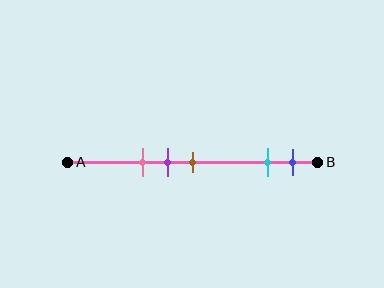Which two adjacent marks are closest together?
The purple and brown marks are the closest adjacent pair.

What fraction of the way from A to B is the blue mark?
The blue mark is approximately 90% (0.9) of the way from A to B.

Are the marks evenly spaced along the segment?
No, the marks are not evenly spaced.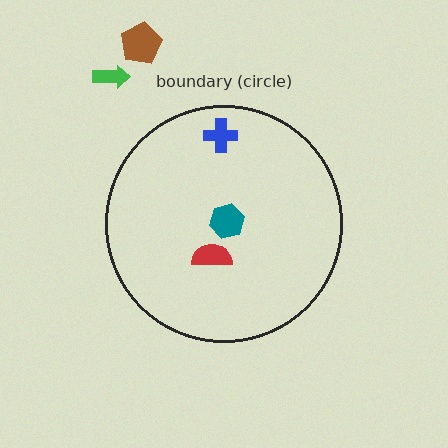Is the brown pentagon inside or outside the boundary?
Outside.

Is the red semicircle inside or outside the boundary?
Inside.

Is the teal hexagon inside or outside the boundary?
Inside.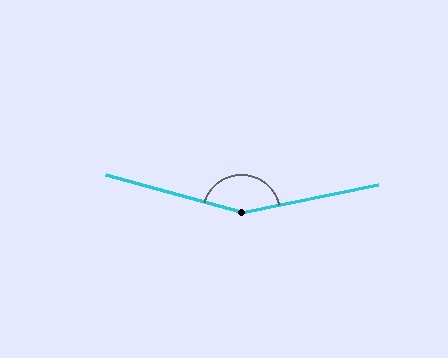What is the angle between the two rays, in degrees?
Approximately 153 degrees.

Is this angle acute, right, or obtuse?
It is obtuse.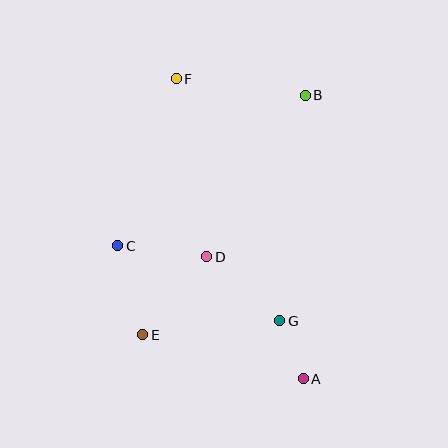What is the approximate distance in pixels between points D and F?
The distance between D and F is approximately 181 pixels.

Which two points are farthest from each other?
Points A and F are farthest from each other.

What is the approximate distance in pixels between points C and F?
The distance between C and F is approximately 177 pixels.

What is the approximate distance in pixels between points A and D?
The distance between A and D is approximately 156 pixels.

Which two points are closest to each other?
Points A and G are closest to each other.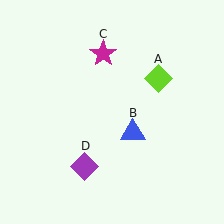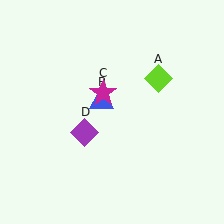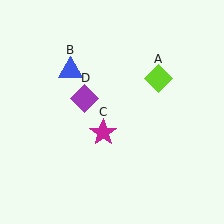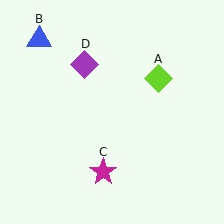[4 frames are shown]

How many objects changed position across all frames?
3 objects changed position: blue triangle (object B), magenta star (object C), purple diamond (object D).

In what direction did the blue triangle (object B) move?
The blue triangle (object B) moved up and to the left.